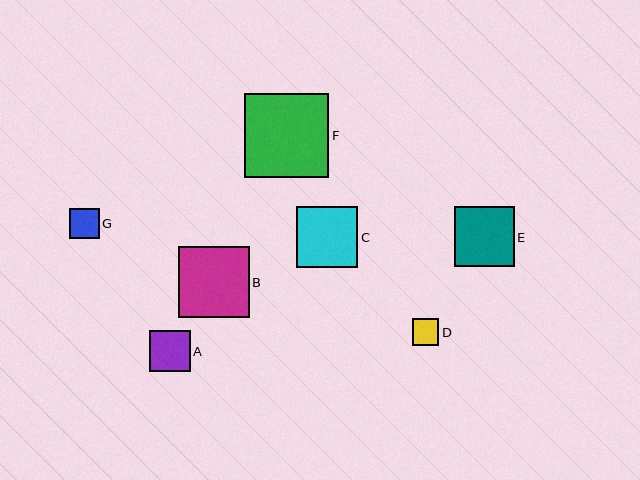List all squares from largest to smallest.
From largest to smallest: F, B, C, E, A, G, D.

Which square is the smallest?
Square D is the smallest with a size of approximately 27 pixels.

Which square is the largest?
Square F is the largest with a size of approximately 84 pixels.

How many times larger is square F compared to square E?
Square F is approximately 1.4 times the size of square E.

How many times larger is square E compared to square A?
Square E is approximately 1.5 times the size of square A.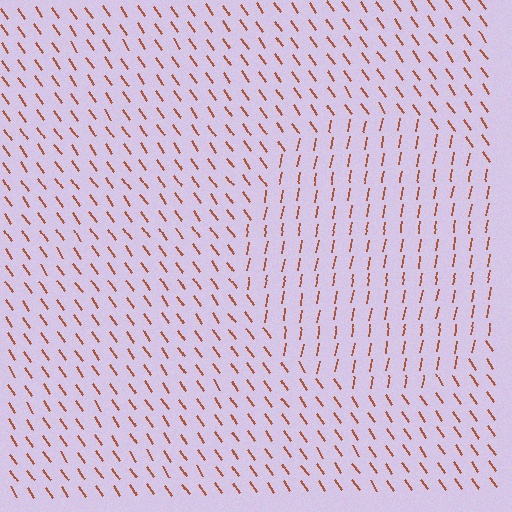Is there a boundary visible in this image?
Yes, there is a texture boundary formed by a change in line orientation.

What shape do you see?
I see a circle.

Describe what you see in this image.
The image is filled with small brown line segments. A circle region in the image has lines oriented differently from the surrounding lines, creating a visible texture boundary.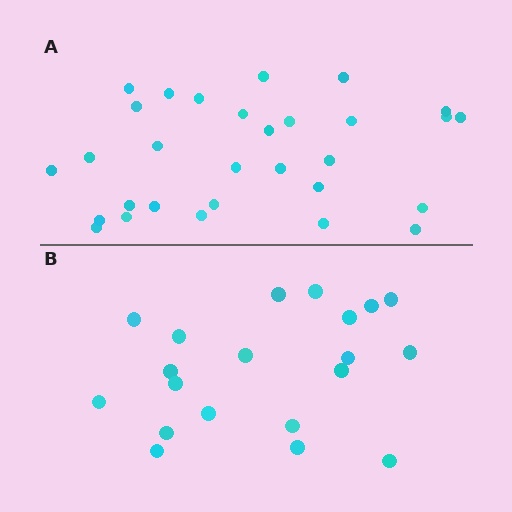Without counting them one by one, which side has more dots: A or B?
Region A (the top region) has more dots.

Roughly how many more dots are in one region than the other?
Region A has roughly 10 or so more dots than region B.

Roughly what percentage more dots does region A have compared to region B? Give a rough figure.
About 50% more.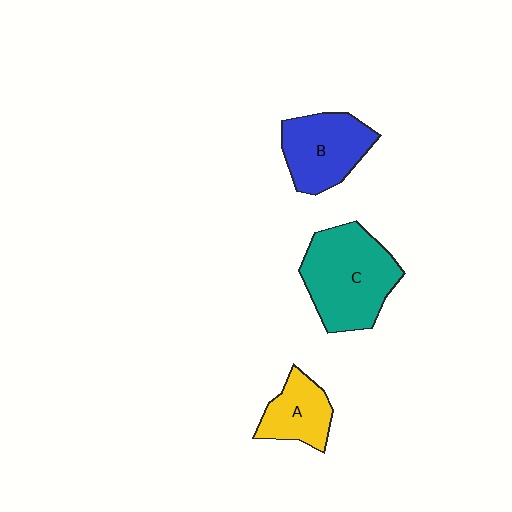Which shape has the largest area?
Shape C (teal).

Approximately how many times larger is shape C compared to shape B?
Approximately 1.4 times.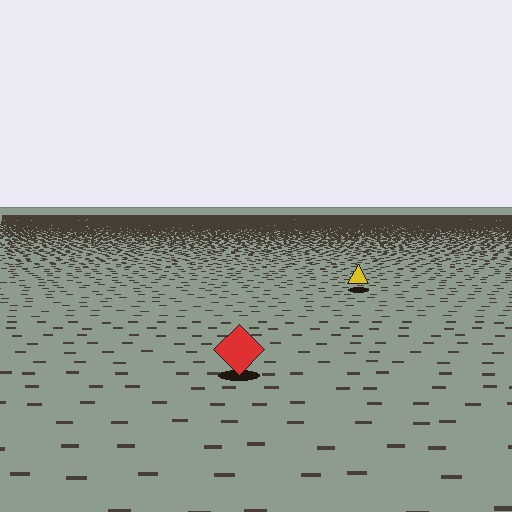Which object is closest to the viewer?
The red diamond is closest. The texture marks near it are larger and more spread out.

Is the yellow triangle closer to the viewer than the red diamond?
No. The red diamond is closer — you can tell from the texture gradient: the ground texture is coarser near it.